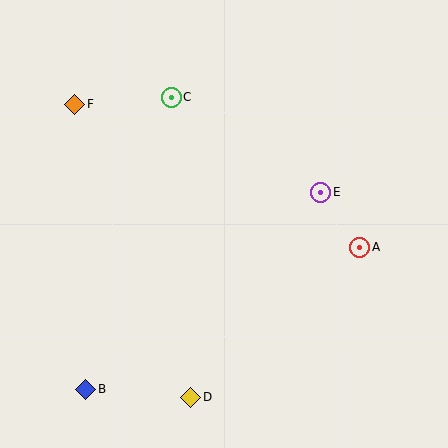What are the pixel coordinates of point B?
Point B is at (86, 389).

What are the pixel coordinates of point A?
Point A is at (360, 247).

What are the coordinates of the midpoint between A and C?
The midpoint between A and C is at (265, 172).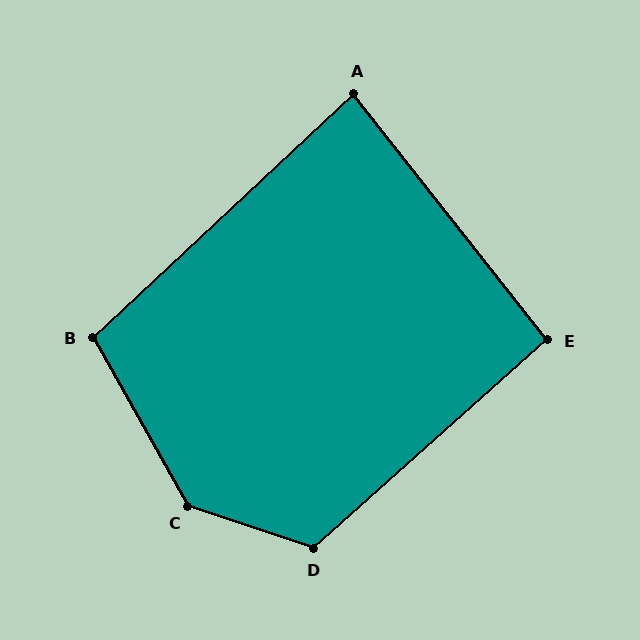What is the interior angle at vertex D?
Approximately 120 degrees (obtuse).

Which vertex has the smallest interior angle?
A, at approximately 85 degrees.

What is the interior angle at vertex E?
Approximately 93 degrees (approximately right).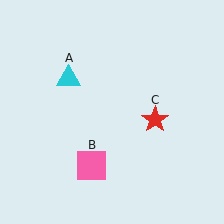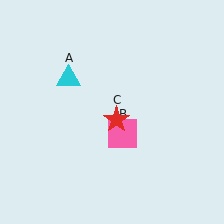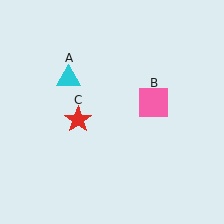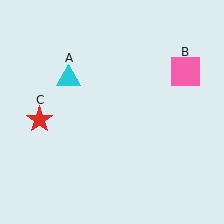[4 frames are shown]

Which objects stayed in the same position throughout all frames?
Cyan triangle (object A) remained stationary.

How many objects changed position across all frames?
2 objects changed position: pink square (object B), red star (object C).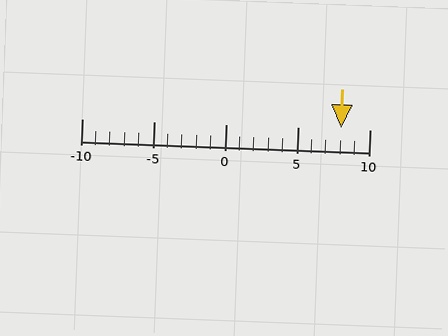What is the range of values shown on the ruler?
The ruler shows values from -10 to 10.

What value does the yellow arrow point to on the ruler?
The yellow arrow points to approximately 8.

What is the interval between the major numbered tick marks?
The major tick marks are spaced 5 units apart.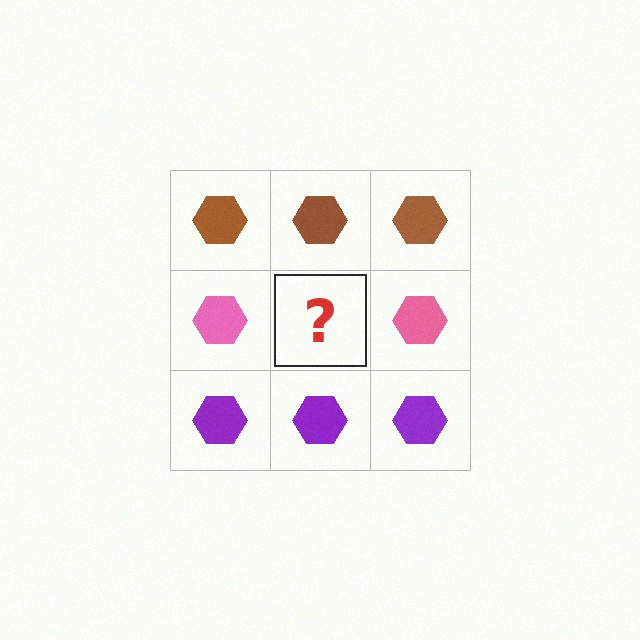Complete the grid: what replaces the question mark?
The question mark should be replaced with a pink hexagon.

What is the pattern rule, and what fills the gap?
The rule is that each row has a consistent color. The gap should be filled with a pink hexagon.